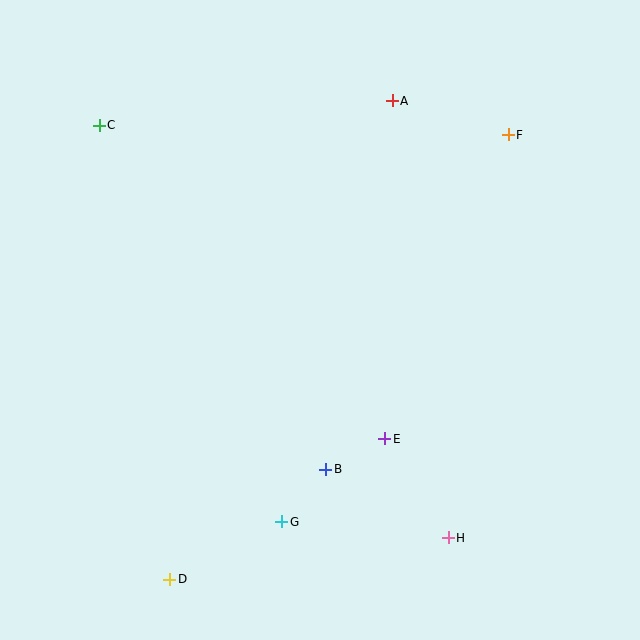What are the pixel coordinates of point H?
Point H is at (448, 538).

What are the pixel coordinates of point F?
Point F is at (508, 135).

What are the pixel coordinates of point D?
Point D is at (170, 579).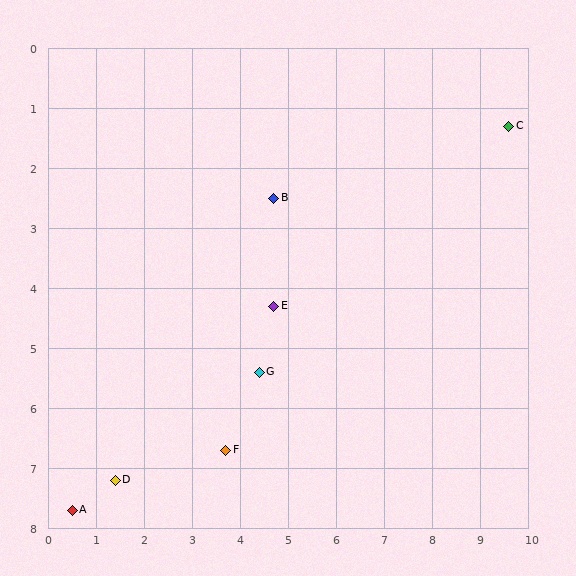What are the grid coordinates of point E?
Point E is at approximately (4.7, 4.3).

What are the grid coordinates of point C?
Point C is at approximately (9.6, 1.3).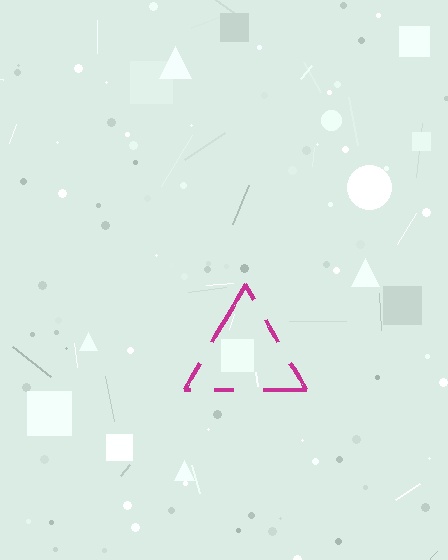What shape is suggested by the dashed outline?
The dashed outline suggests a triangle.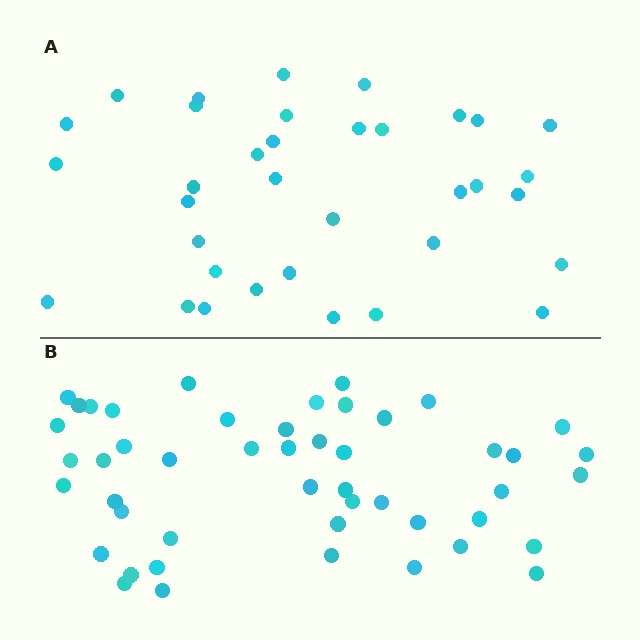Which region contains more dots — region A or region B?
Region B (the bottom region) has more dots.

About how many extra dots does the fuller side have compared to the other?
Region B has approximately 15 more dots than region A.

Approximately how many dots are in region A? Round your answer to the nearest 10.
About 40 dots. (The exact count is 35, which rounds to 40.)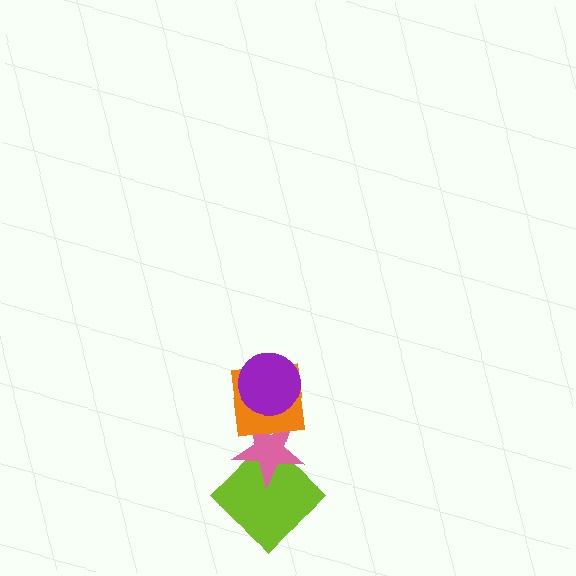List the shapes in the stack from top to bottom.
From top to bottom: the purple circle, the orange square, the pink star, the lime diamond.